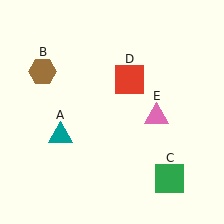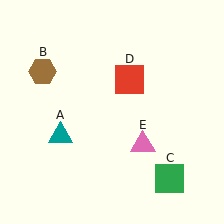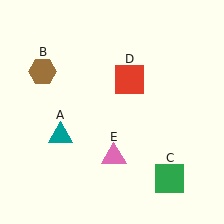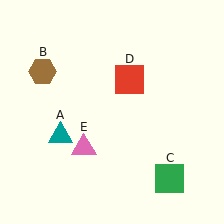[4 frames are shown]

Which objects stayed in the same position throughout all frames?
Teal triangle (object A) and brown hexagon (object B) and green square (object C) and red square (object D) remained stationary.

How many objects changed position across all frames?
1 object changed position: pink triangle (object E).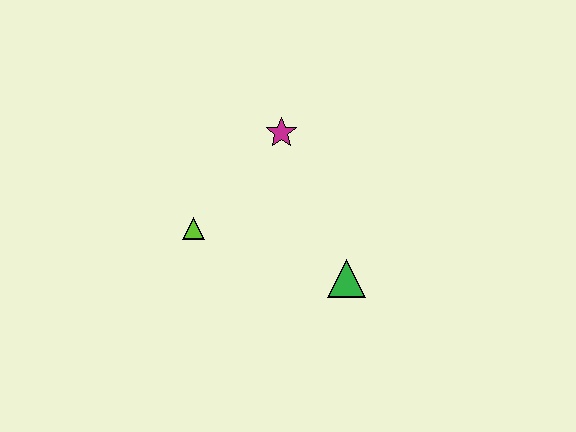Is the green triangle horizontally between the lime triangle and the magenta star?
No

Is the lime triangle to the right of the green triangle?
No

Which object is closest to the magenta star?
The lime triangle is closest to the magenta star.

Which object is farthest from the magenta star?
The green triangle is farthest from the magenta star.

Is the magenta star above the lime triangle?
Yes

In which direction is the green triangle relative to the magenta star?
The green triangle is below the magenta star.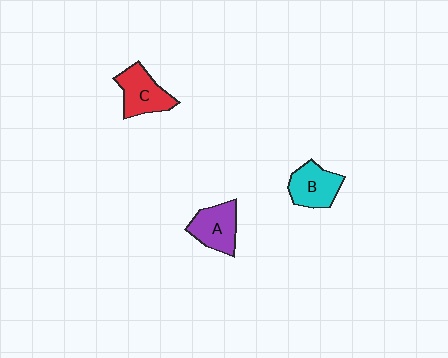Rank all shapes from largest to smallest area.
From largest to smallest: C (red), A (purple), B (cyan).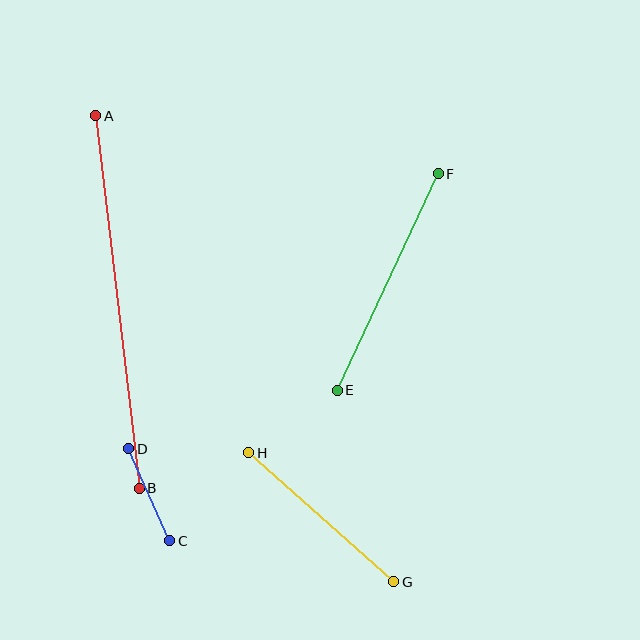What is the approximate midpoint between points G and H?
The midpoint is at approximately (321, 517) pixels.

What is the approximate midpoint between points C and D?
The midpoint is at approximately (149, 495) pixels.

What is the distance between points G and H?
The distance is approximately 194 pixels.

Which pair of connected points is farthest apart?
Points A and B are farthest apart.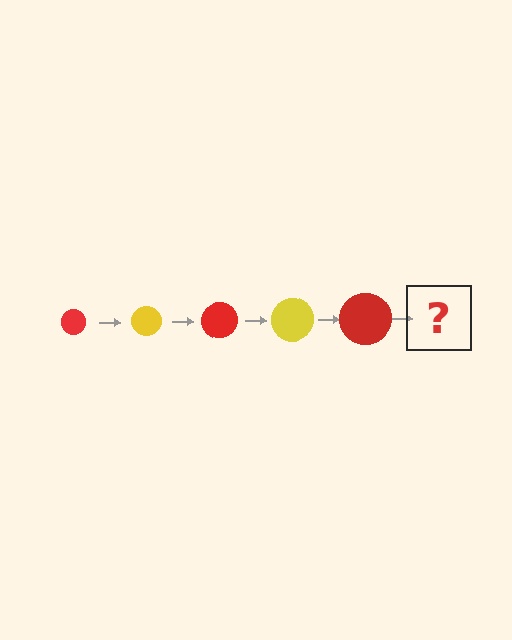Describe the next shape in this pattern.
It should be a yellow circle, larger than the previous one.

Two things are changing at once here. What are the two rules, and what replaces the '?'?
The two rules are that the circle grows larger each step and the color cycles through red and yellow. The '?' should be a yellow circle, larger than the previous one.